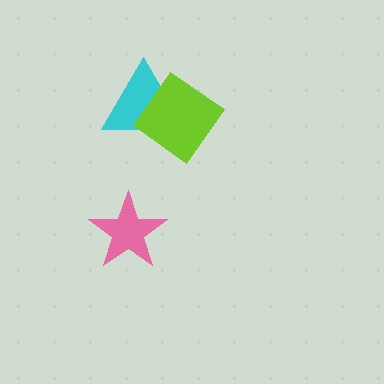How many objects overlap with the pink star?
0 objects overlap with the pink star.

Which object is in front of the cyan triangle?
The lime diamond is in front of the cyan triangle.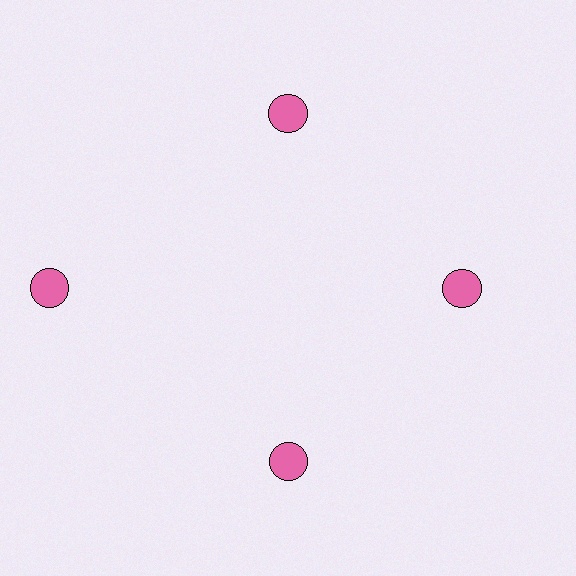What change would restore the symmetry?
The symmetry would be restored by moving it inward, back onto the ring so that all 4 circles sit at equal angles and equal distance from the center.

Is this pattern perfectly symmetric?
No. The 4 pink circles are arranged in a ring, but one element near the 9 o'clock position is pushed outward from the center, breaking the 4-fold rotational symmetry.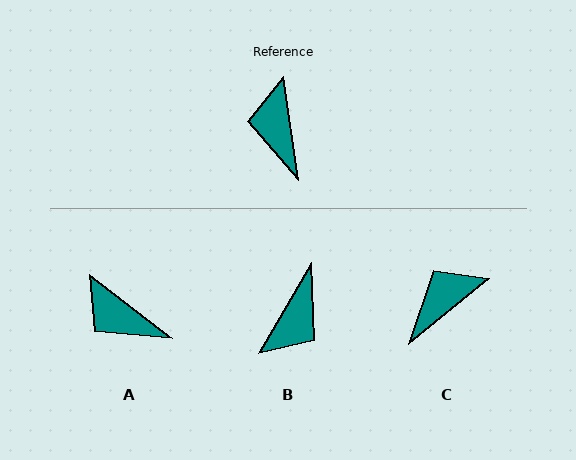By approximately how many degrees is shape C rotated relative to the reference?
Approximately 59 degrees clockwise.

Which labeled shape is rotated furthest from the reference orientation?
B, about 141 degrees away.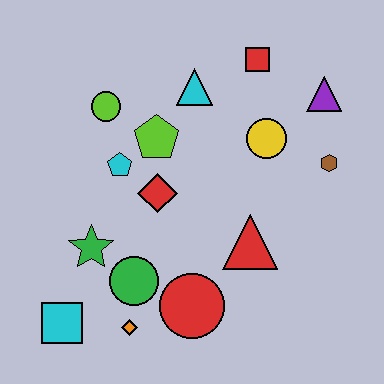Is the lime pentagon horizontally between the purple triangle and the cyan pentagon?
Yes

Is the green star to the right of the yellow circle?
No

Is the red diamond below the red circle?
No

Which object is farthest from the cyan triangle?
The cyan square is farthest from the cyan triangle.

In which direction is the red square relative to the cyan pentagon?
The red square is to the right of the cyan pentagon.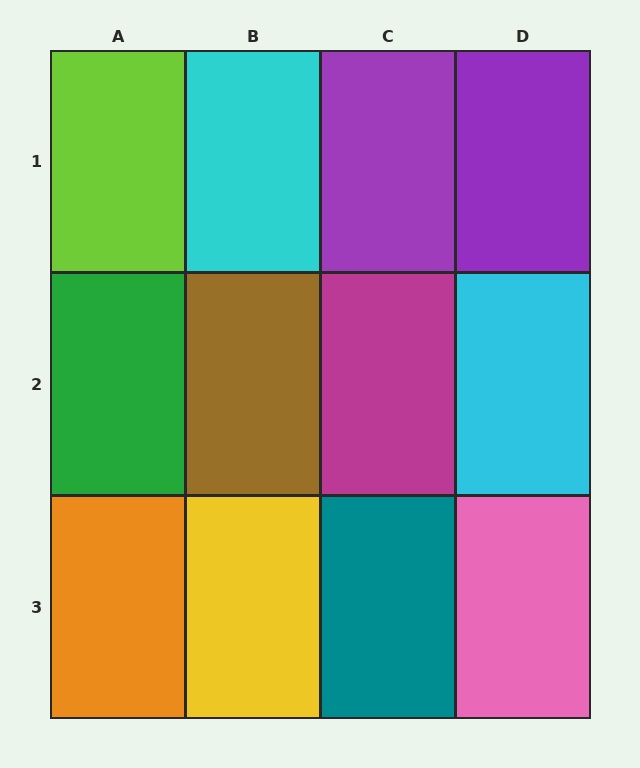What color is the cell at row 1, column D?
Purple.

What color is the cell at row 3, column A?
Orange.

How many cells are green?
1 cell is green.